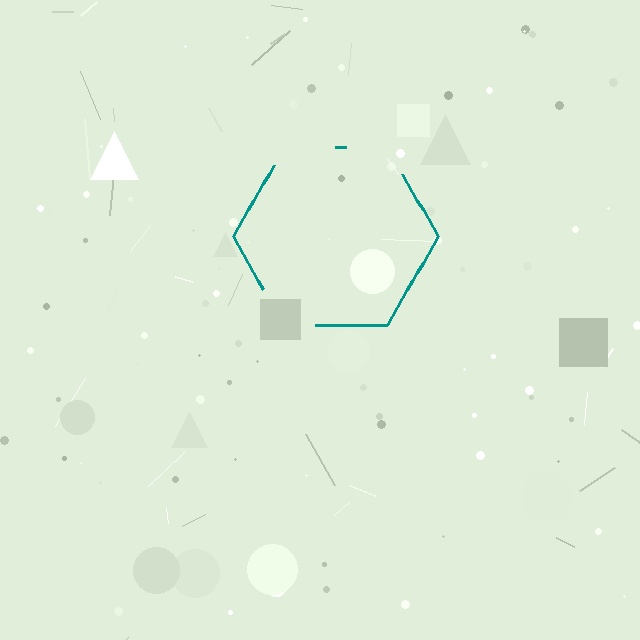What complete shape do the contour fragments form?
The contour fragments form a hexagon.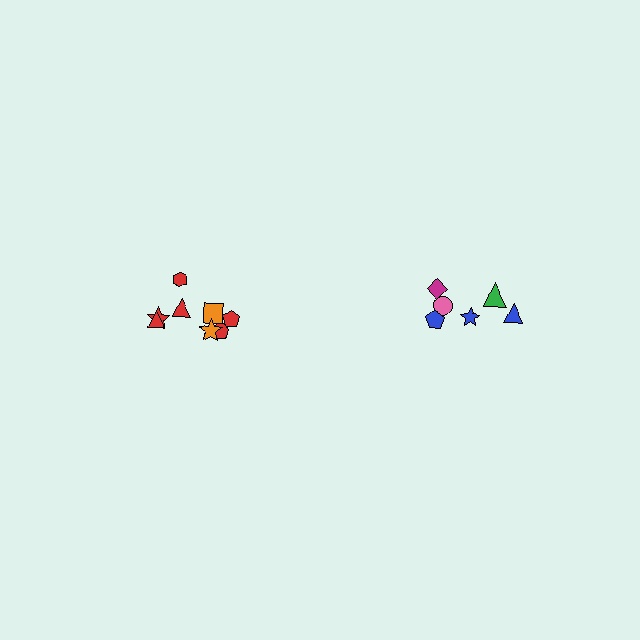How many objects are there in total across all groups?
There are 14 objects.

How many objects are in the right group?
There are 6 objects.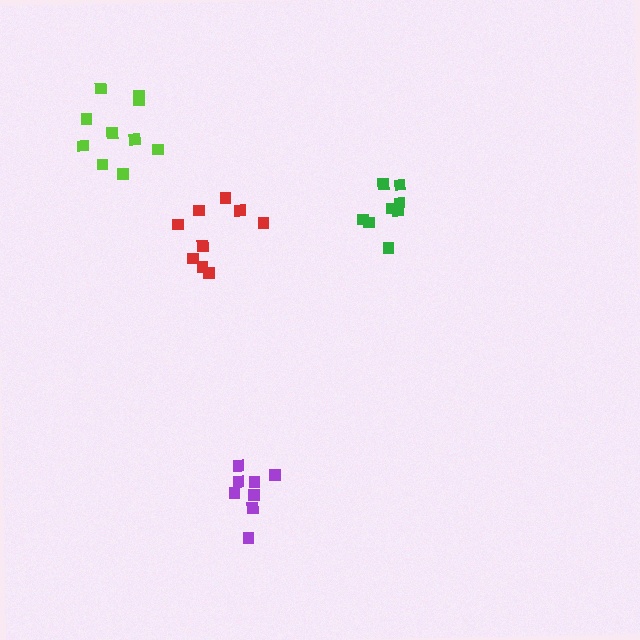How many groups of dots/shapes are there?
There are 4 groups.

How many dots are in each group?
Group 1: 8 dots, Group 2: 10 dots, Group 3: 8 dots, Group 4: 9 dots (35 total).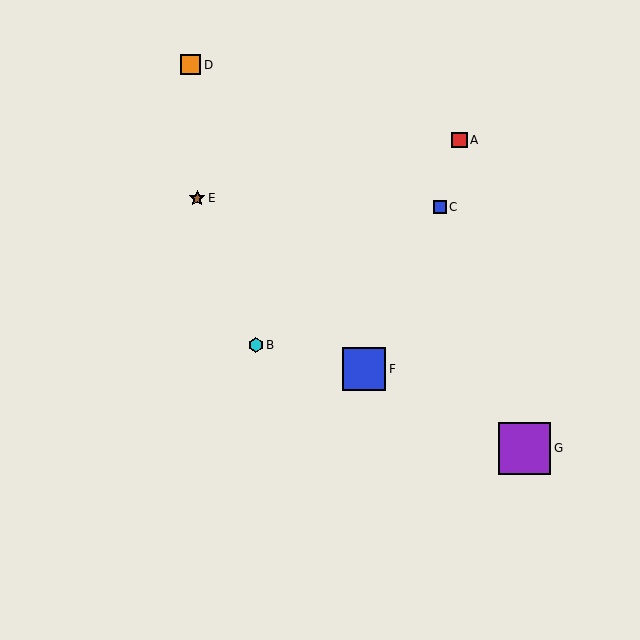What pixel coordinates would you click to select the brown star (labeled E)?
Click at (197, 198) to select the brown star E.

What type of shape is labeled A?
Shape A is a red square.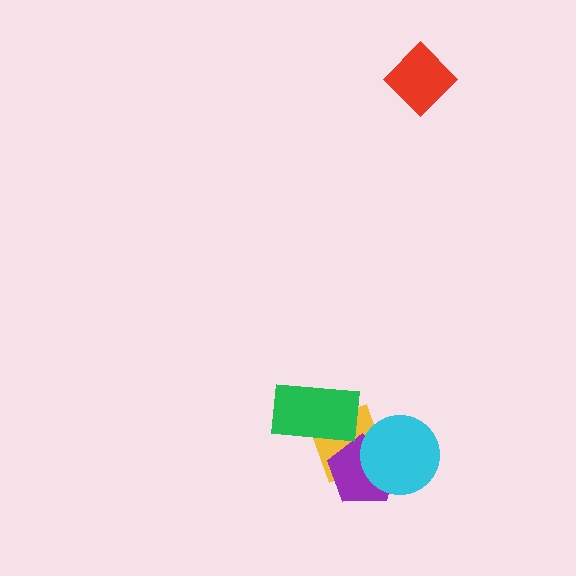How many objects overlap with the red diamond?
0 objects overlap with the red diamond.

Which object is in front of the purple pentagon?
The cyan circle is in front of the purple pentagon.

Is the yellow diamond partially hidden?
Yes, it is partially covered by another shape.